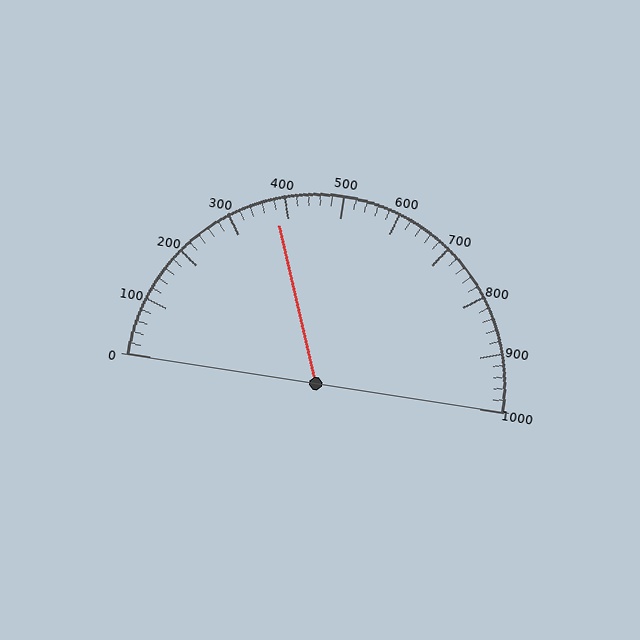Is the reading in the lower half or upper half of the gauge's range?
The reading is in the lower half of the range (0 to 1000).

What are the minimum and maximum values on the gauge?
The gauge ranges from 0 to 1000.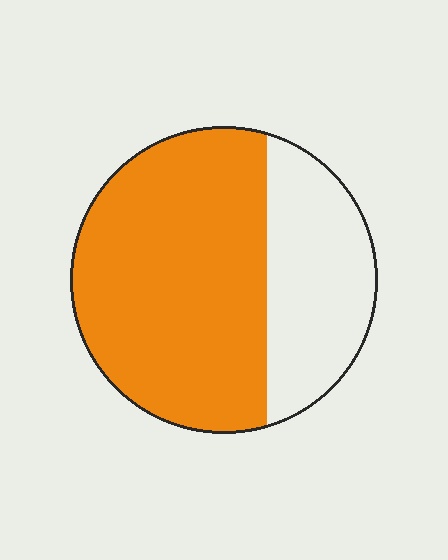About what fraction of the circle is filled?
About two thirds (2/3).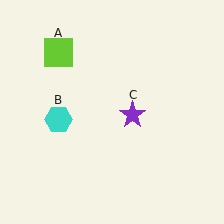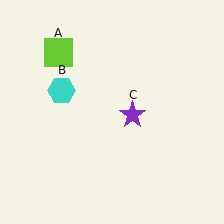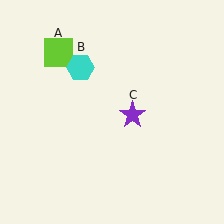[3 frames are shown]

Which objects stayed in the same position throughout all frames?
Lime square (object A) and purple star (object C) remained stationary.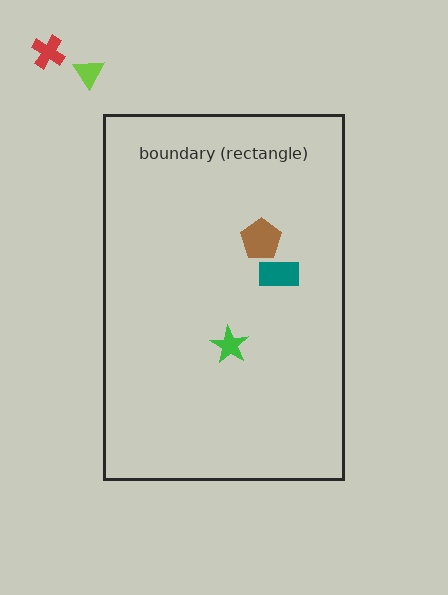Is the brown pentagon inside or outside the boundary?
Inside.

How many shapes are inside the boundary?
3 inside, 2 outside.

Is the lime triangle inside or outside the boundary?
Outside.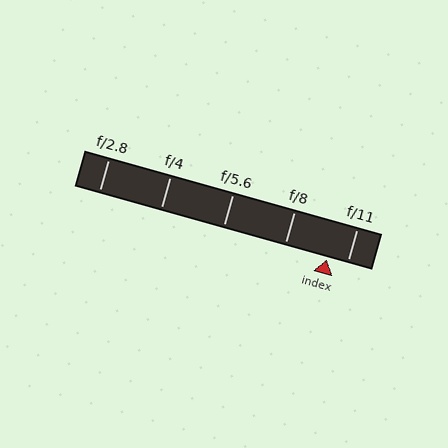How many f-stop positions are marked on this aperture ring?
There are 5 f-stop positions marked.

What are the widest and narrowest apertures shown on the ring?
The widest aperture shown is f/2.8 and the narrowest is f/11.